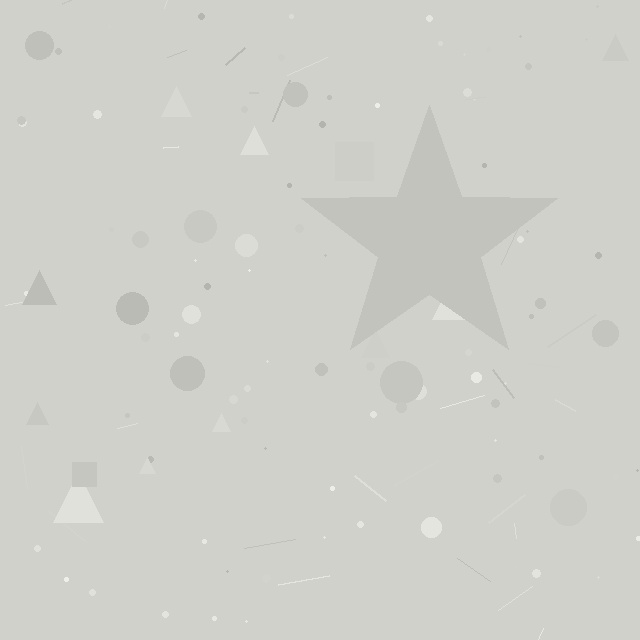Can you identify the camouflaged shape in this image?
The camouflaged shape is a star.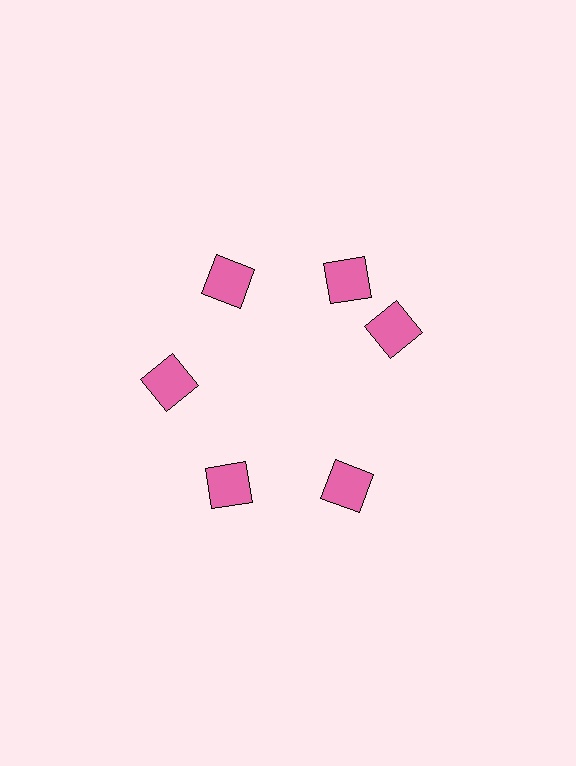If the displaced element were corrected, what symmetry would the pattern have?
It would have 6-fold rotational symmetry — the pattern would map onto itself every 60 degrees.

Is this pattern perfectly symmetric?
No. The 6 pink squares are arranged in a ring, but one element near the 3 o'clock position is rotated out of alignment along the ring, breaking the 6-fold rotational symmetry.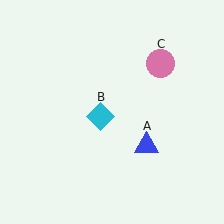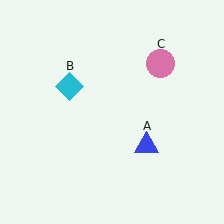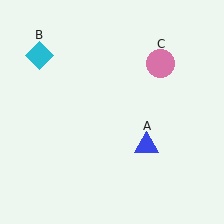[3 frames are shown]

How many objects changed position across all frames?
1 object changed position: cyan diamond (object B).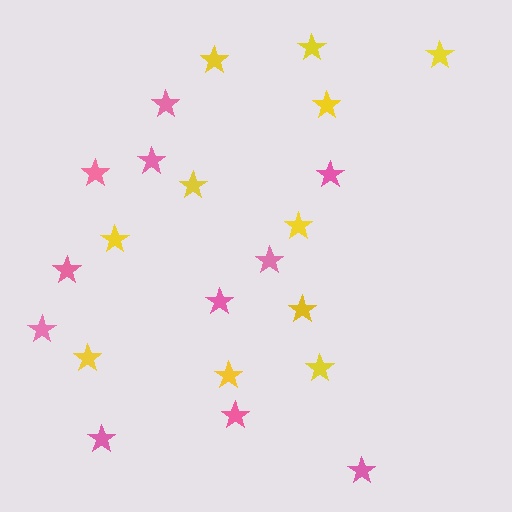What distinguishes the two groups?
There are 2 groups: one group of pink stars (11) and one group of yellow stars (11).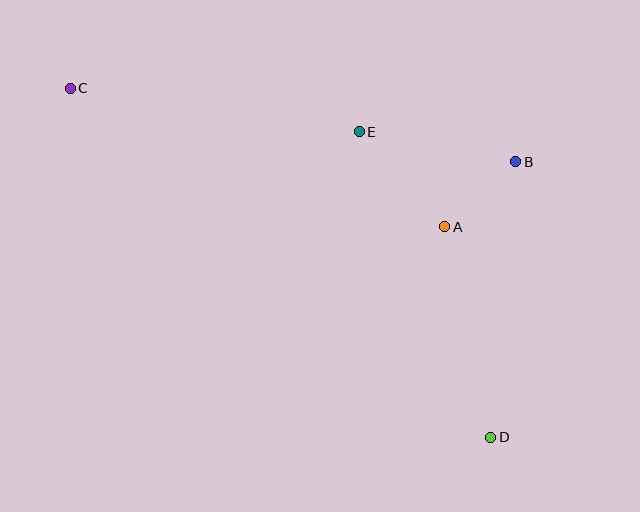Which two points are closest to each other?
Points A and B are closest to each other.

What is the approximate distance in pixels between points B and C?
The distance between B and C is approximately 451 pixels.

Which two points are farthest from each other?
Points C and D are farthest from each other.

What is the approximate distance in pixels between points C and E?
The distance between C and E is approximately 292 pixels.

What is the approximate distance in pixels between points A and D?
The distance between A and D is approximately 216 pixels.